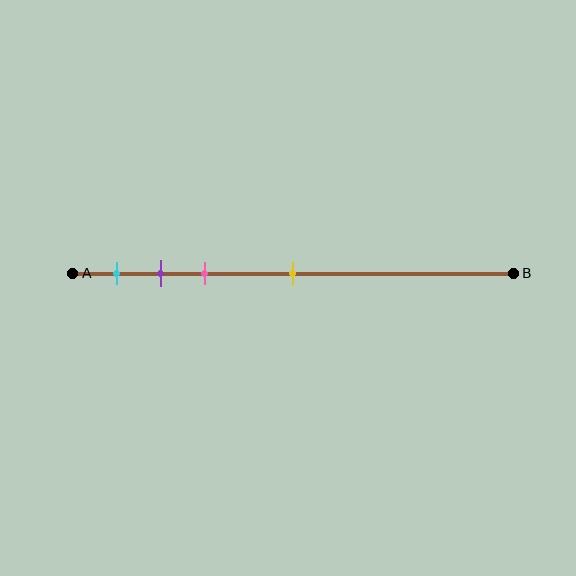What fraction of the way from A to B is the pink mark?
The pink mark is approximately 30% (0.3) of the way from A to B.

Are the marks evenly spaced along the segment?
No, the marks are not evenly spaced.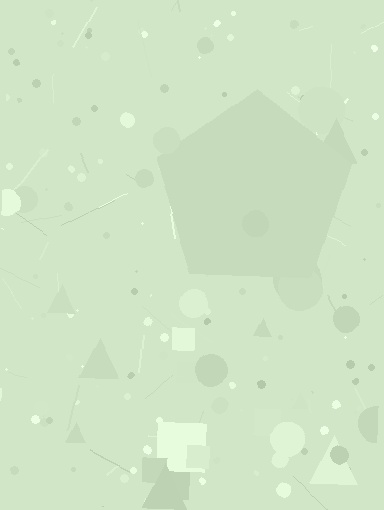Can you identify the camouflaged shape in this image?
The camouflaged shape is a pentagon.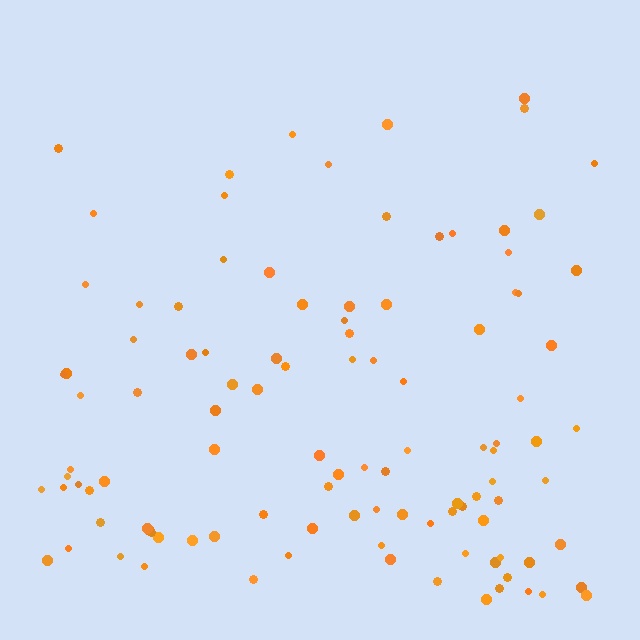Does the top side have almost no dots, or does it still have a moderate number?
Still a moderate number, just noticeably fewer than the bottom.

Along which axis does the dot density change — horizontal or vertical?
Vertical.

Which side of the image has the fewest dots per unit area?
The top.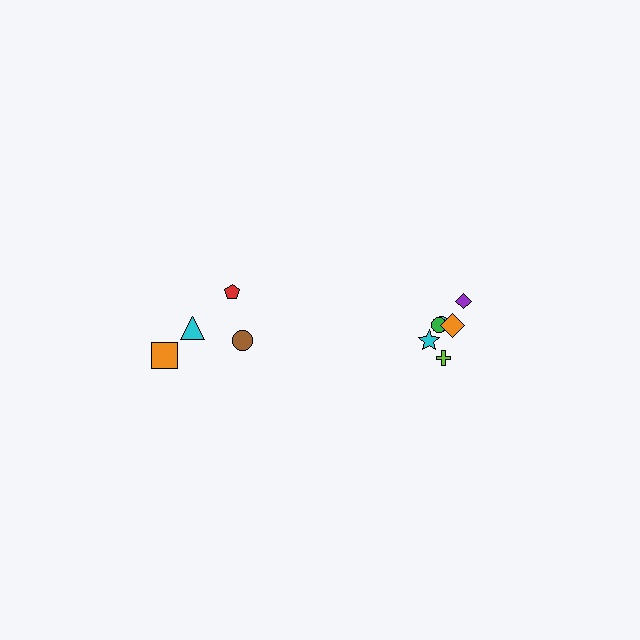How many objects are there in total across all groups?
There are 10 objects.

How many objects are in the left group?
There are 4 objects.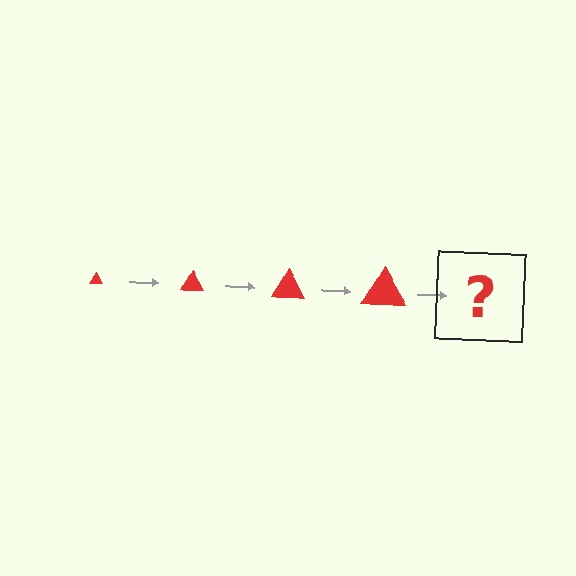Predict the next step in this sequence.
The next step is a red triangle, larger than the previous one.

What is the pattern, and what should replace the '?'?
The pattern is that the triangle gets progressively larger each step. The '?' should be a red triangle, larger than the previous one.